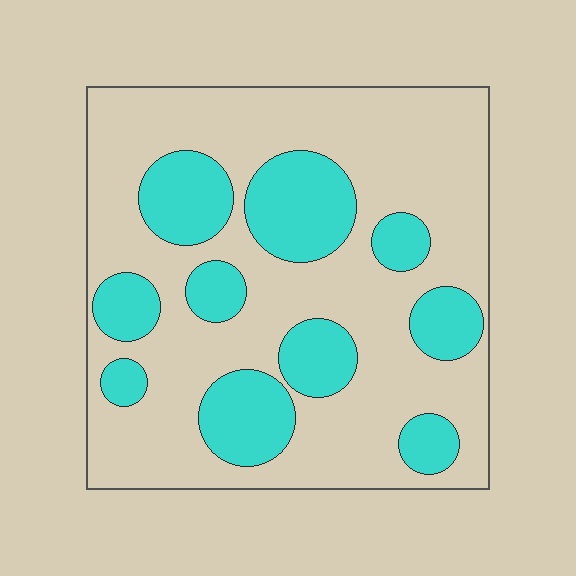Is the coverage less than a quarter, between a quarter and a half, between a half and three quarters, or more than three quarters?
Between a quarter and a half.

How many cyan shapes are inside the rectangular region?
10.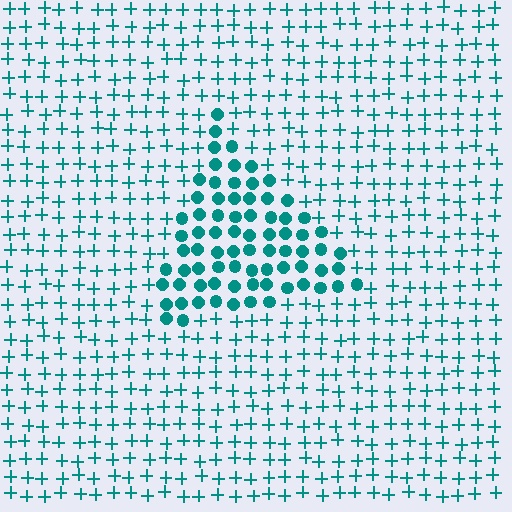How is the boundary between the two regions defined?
The boundary is defined by a change in element shape: circles inside vs. plus signs outside. All elements share the same color and spacing.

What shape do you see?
I see a triangle.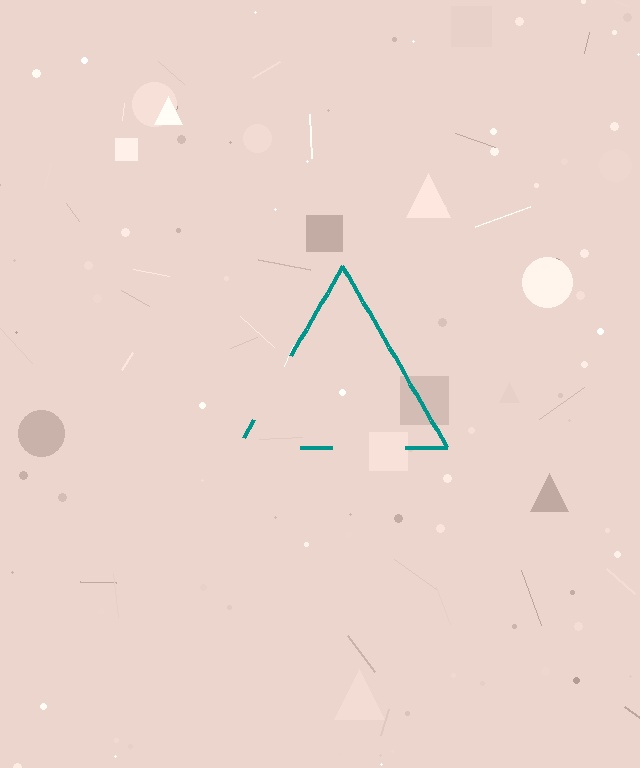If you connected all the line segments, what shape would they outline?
They would outline a triangle.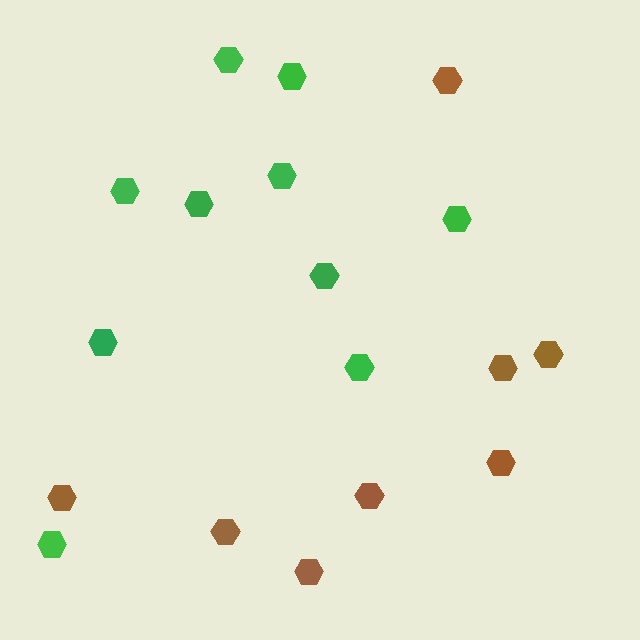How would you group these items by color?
There are 2 groups: one group of brown hexagons (8) and one group of green hexagons (10).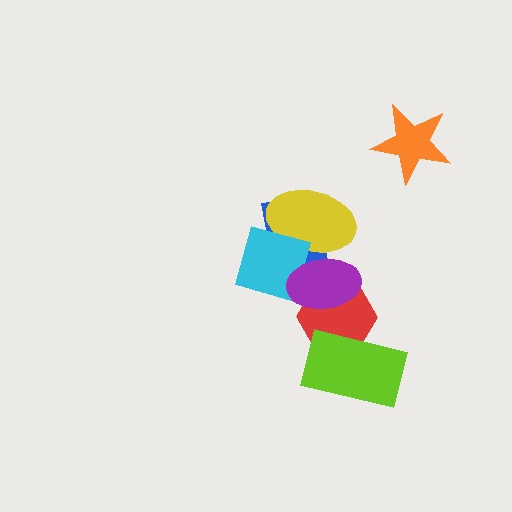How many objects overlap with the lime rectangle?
1 object overlaps with the lime rectangle.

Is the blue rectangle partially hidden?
Yes, it is partially covered by another shape.